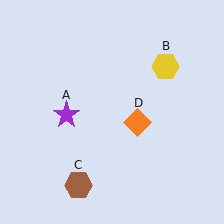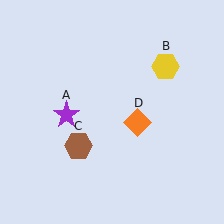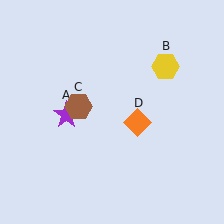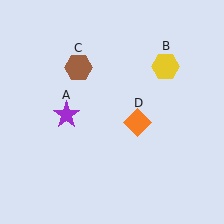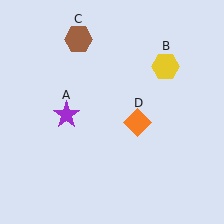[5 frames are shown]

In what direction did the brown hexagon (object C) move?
The brown hexagon (object C) moved up.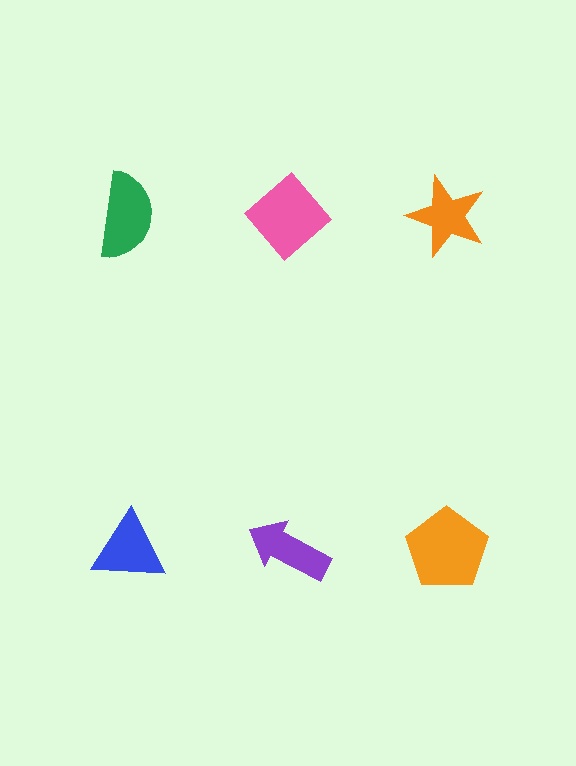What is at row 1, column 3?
An orange star.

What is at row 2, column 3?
An orange pentagon.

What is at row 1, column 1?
A green semicircle.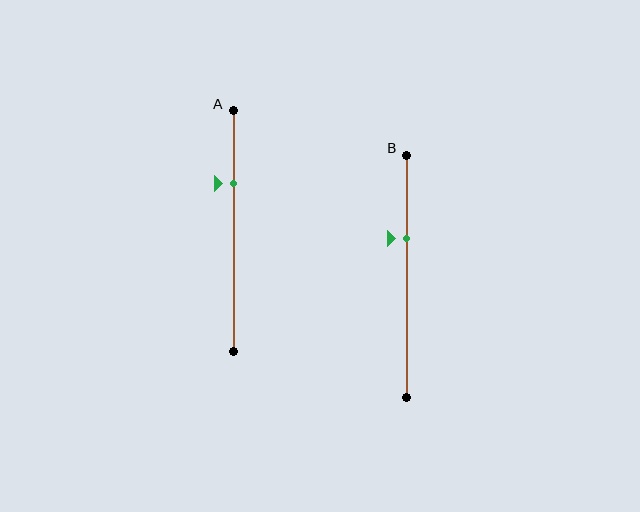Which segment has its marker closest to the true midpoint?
Segment B has its marker closest to the true midpoint.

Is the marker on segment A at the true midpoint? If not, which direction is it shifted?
No, the marker on segment A is shifted upward by about 20% of the segment length.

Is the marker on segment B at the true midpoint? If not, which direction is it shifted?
No, the marker on segment B is shifted upward by about 16% of the segment length.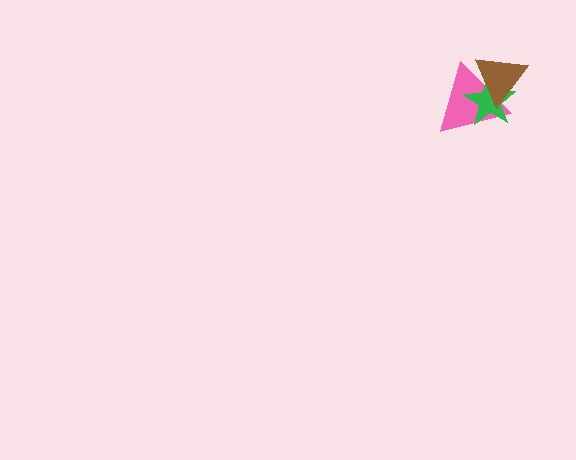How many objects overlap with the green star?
2 objects overlap with the green star.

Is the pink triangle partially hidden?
Yes, it is partially covered by another shape.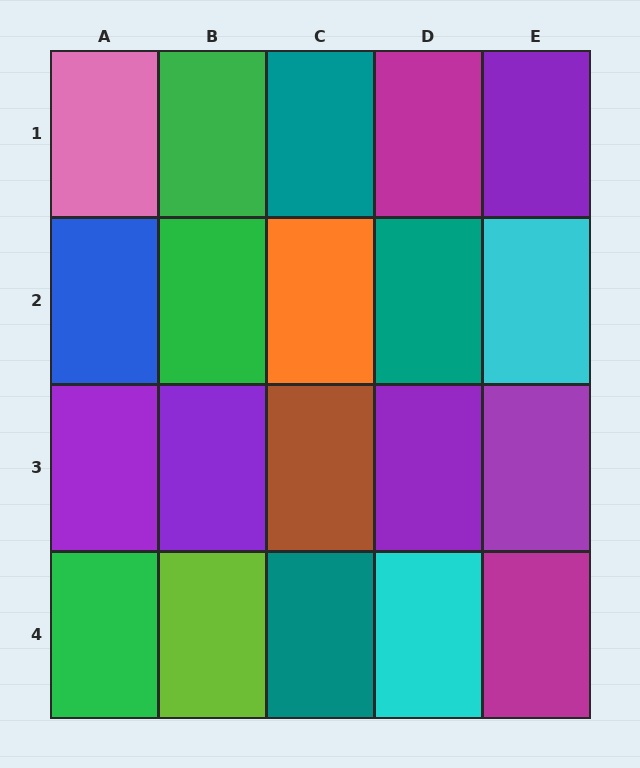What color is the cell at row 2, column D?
Teal.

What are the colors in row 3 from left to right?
Purple, purple, brown, purple, purple.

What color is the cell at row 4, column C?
Teal.